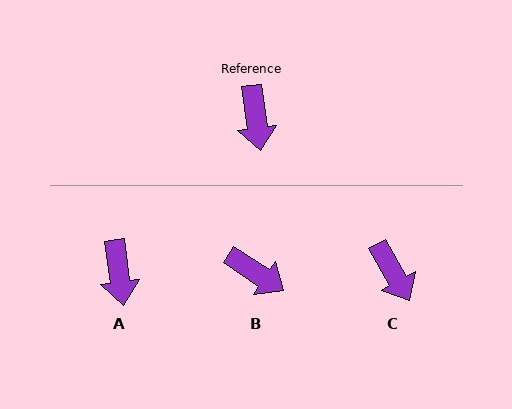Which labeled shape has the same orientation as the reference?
A.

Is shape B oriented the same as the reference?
No, it is off by about 49 degrees.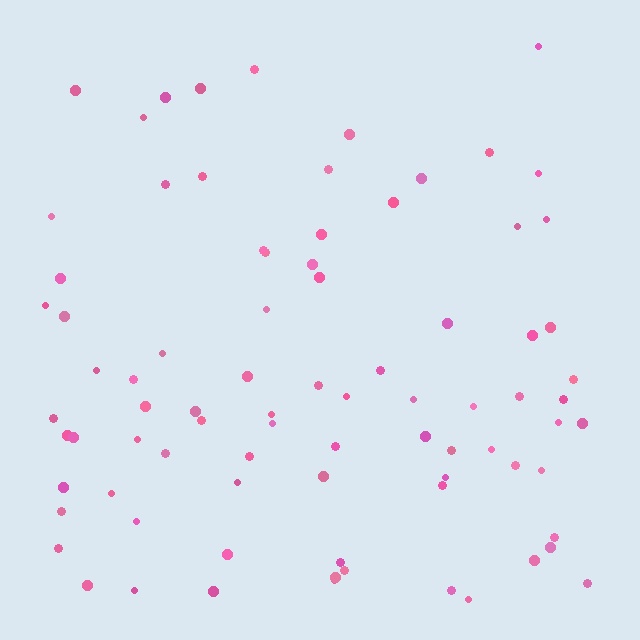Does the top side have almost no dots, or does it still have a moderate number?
Still a moderate number, just noticeably fewer than the bottom.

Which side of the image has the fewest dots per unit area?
The top.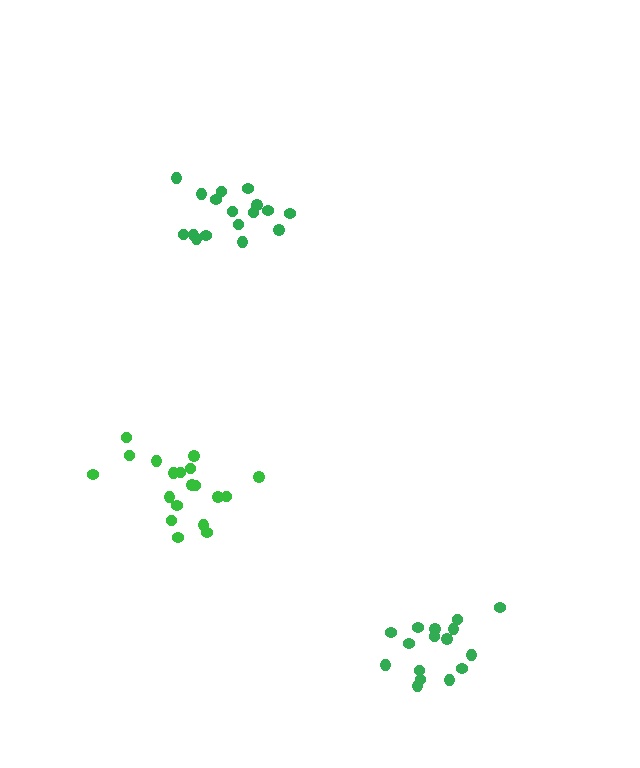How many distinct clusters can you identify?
There are 3 distinct clusters.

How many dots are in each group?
Group 1: 17 dots, Group 2: 16 dots, Group 3: 19 dots (52 total).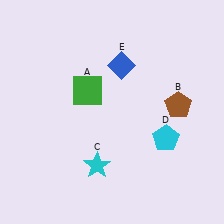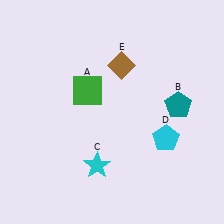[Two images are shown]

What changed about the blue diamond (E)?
In Image 1, E is blue. In Image 2, it changed to brown.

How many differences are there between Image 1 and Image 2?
There are 2 differences between the two images.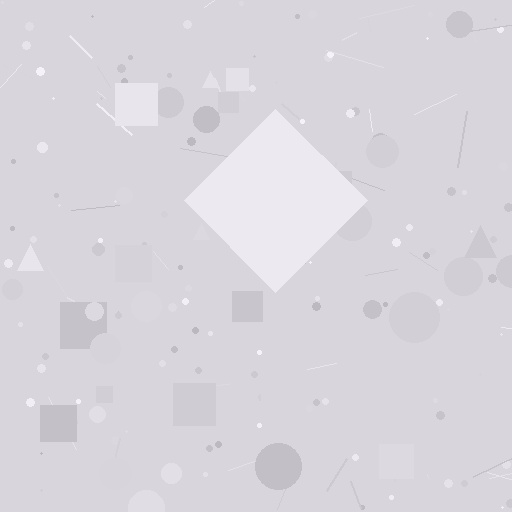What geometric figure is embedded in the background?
A diamond is embedded in the background.